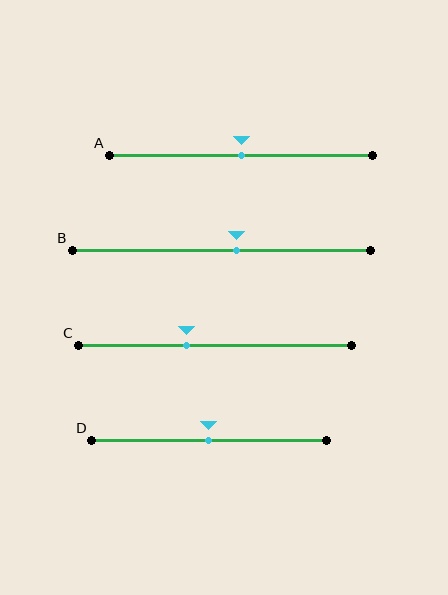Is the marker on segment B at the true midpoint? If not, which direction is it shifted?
No, the marker on segment B is shifted to the right by about 5% of the segment length.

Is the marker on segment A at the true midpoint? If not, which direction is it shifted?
Yes, the marker on segment A is at the true midpoint.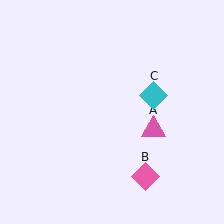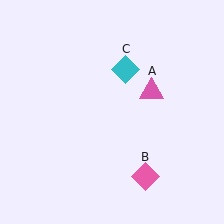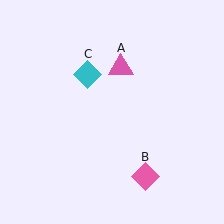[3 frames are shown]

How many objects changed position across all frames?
2 objects changed position: pink triangle (object A), cyan diamond (object C).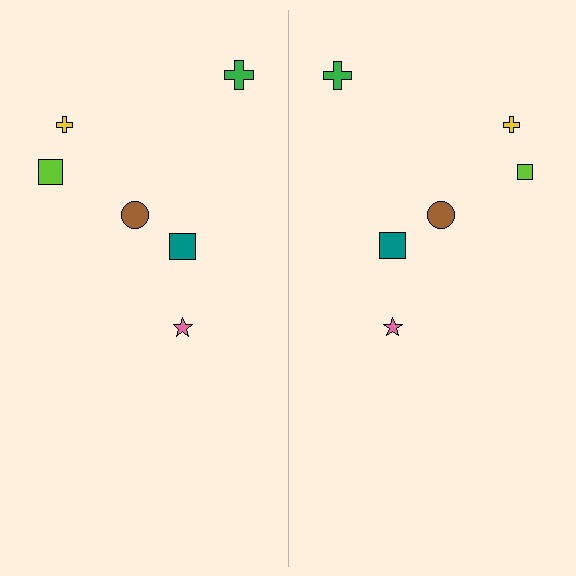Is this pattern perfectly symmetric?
No, the pattern is not perfectly symmetric. The lime square on the right side has a different size than its mirror counterpart.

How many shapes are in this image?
There are 12 shapes in this image.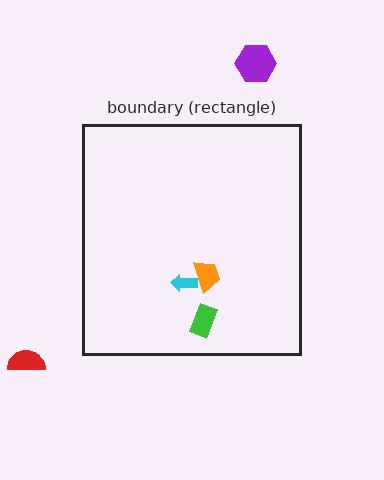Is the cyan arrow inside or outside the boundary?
Inside.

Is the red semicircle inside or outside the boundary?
Outside.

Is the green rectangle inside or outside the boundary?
Inside.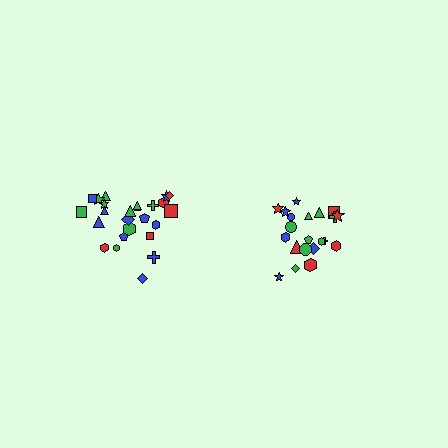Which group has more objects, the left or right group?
The left group.